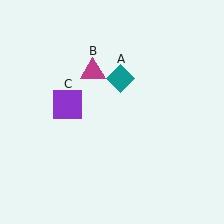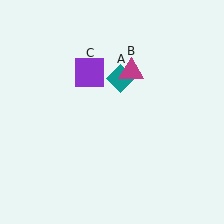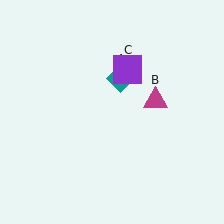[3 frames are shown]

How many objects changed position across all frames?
2 objects changed position: magenta triangle (object B), purple square (object C).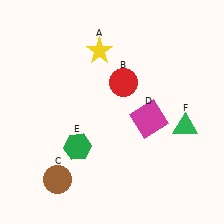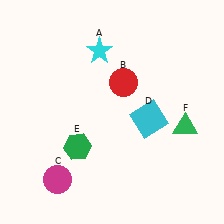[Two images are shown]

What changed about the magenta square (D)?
In Image 1, D is magenta. In Image 2, it changed to cyan.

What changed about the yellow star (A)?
In Image 1, A is yellow. In Image 2, it changed to cyan.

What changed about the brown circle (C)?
In Image 1, C is brown. In Image 2, it changed to magenta.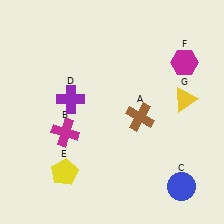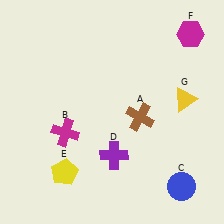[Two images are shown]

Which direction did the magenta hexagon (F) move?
The magenta hexagon (F) moved up.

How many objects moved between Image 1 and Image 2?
2 objects moved between the two images.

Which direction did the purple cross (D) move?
The purple cross (D) moved down.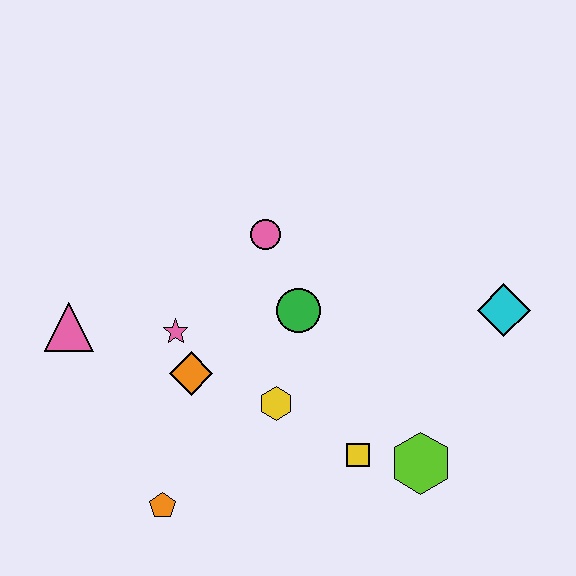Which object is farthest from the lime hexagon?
The pink triangle is farthest from the lime hexagon.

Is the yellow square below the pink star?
Yes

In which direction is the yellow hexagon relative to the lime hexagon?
The yellow hexagon is to the left of the lime hexagon.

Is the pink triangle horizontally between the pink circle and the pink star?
No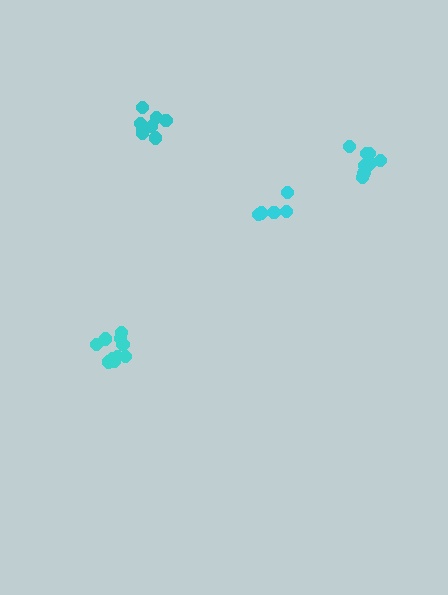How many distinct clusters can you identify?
There are 4 distinct clusters.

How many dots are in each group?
Group 1: 10 dots, Group 2: 9 dots, Group 3: 8 dots, Group 4: 5 dots (32 total).